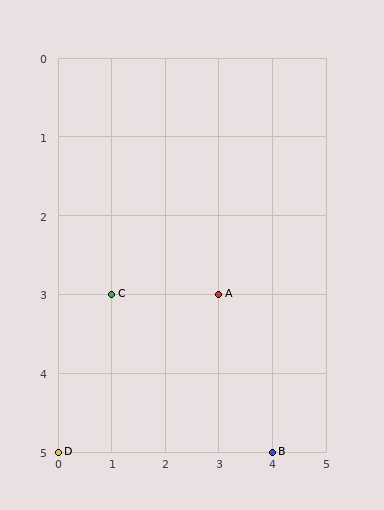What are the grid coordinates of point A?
Point A is at grid coordinates (3, 3).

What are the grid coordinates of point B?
Point B is at grid coordinates (4, 5).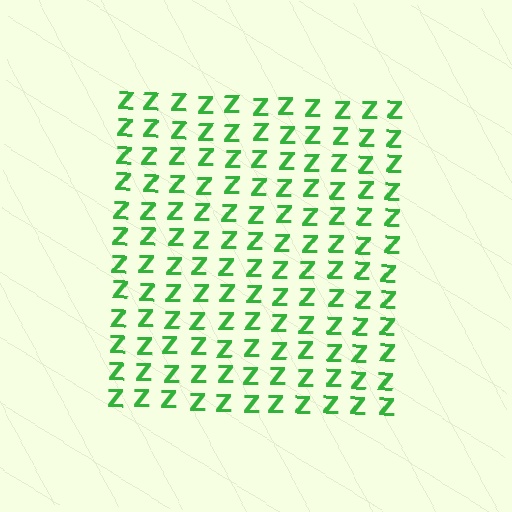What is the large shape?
The large shape is a square.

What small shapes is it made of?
It is made of small letter Z's.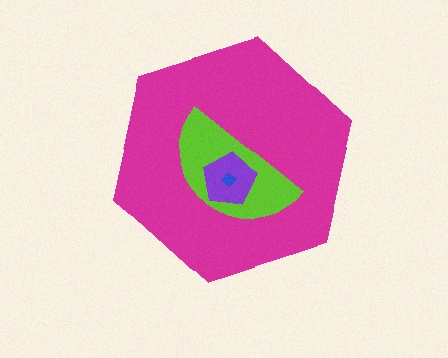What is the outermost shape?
The magenta hexagon.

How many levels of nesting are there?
4.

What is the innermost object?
The blue diamond.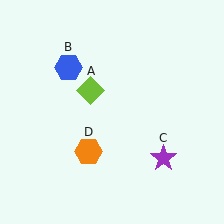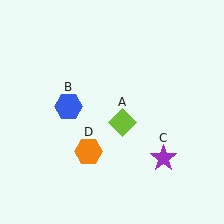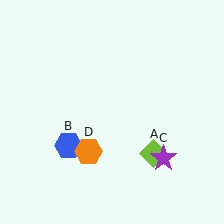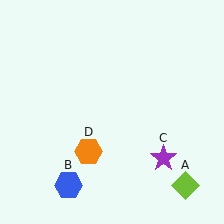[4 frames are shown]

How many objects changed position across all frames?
2 objects changed position: lime diamond (object A), blue hexagon (object B).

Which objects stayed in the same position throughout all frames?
Purple star (object C) and orange hexagon (object D) remained stationary.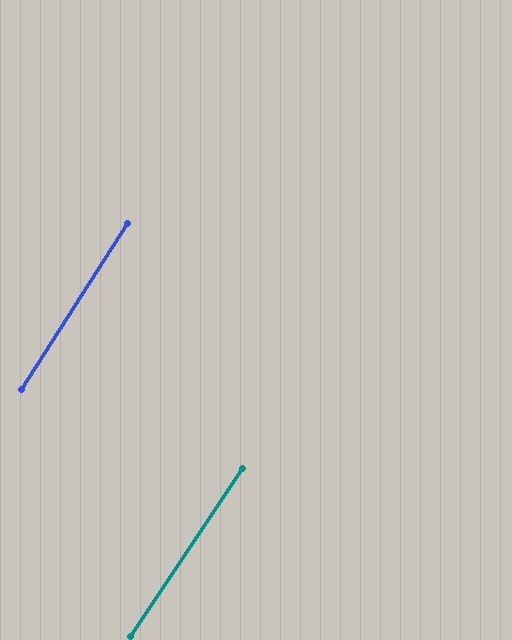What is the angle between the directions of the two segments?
Approximately 1 degree.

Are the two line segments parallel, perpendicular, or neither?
Parallel — their directions differ by only 1.2°.